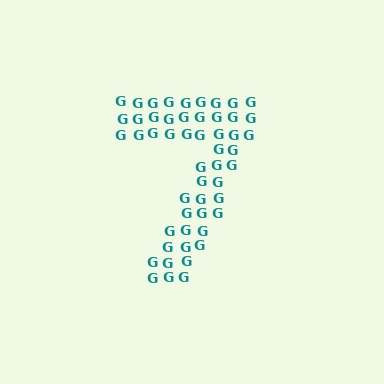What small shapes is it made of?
It is made of small letter G's.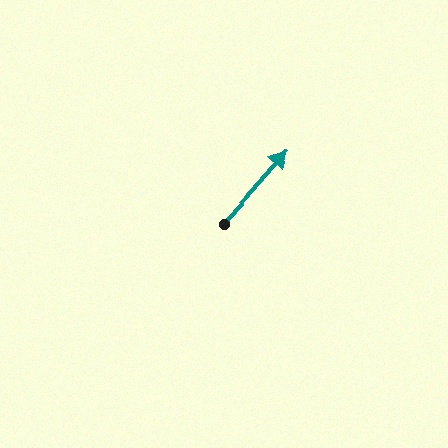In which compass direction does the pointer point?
Northeast.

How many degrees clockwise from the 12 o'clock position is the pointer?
Approximately 41 degrees.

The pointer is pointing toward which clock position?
Roughly 1 o'clock.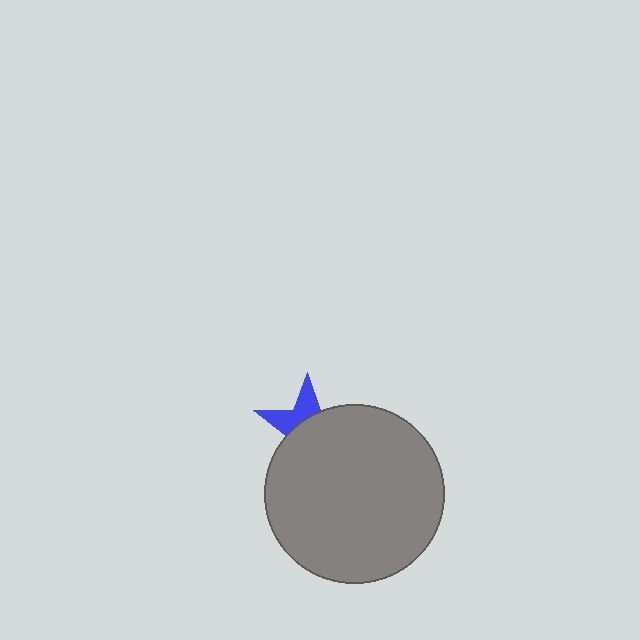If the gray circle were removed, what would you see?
You would see the complete blue star.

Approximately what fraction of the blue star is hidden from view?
Roughly 65% of the blue star is hidden behind the gray circle.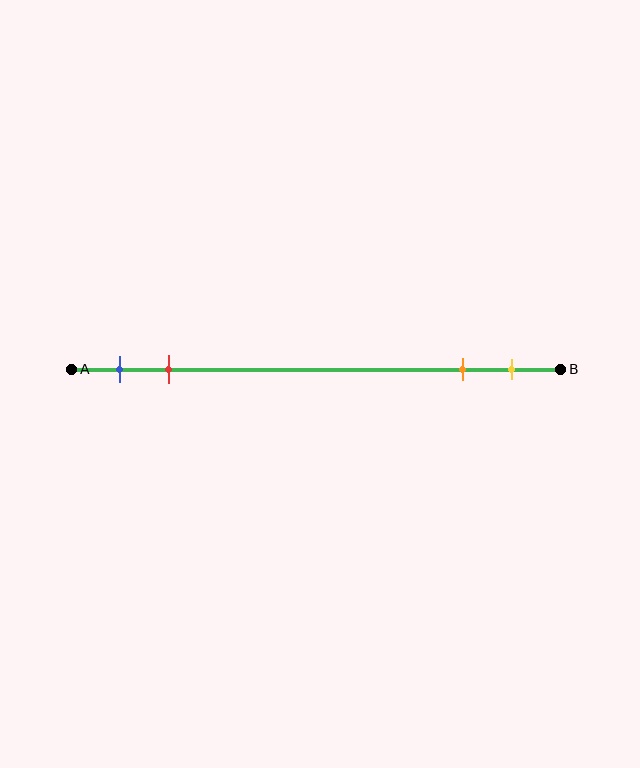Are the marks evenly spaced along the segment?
No, the marks are not evenly spaced.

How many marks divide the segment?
There are 4 marks dividing the segment.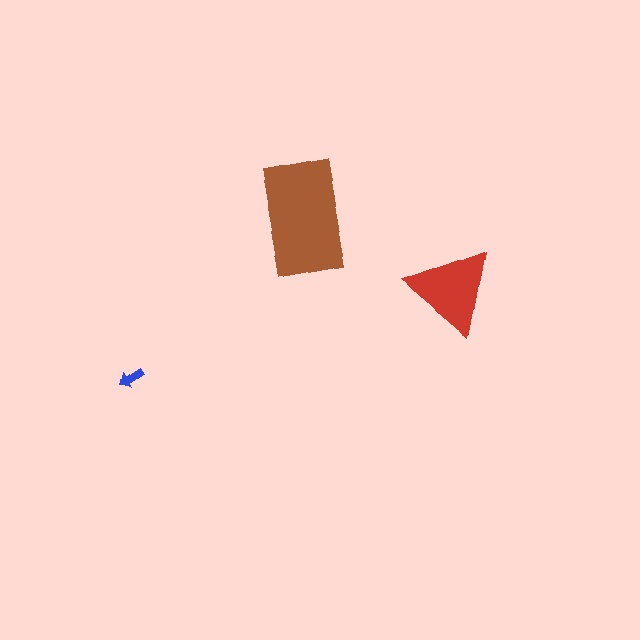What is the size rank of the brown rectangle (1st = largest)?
1st.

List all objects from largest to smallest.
The brown rectangle, the red triangle, the blue arrow.